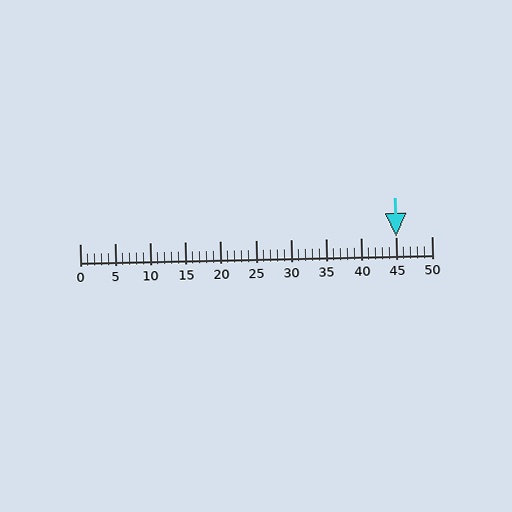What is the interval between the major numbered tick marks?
The major tick marks are spaced 5 units apart.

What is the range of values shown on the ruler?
The ruler shows values from 0 to 50.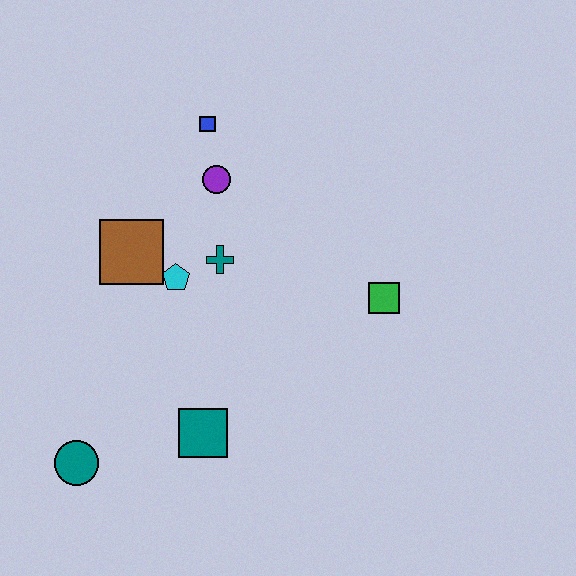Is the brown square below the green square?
No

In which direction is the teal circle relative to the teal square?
The teal circle is to the left of the teal square.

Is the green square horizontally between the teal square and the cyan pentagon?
No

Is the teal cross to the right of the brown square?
Yes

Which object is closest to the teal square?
The teal circle is closest to the teal square.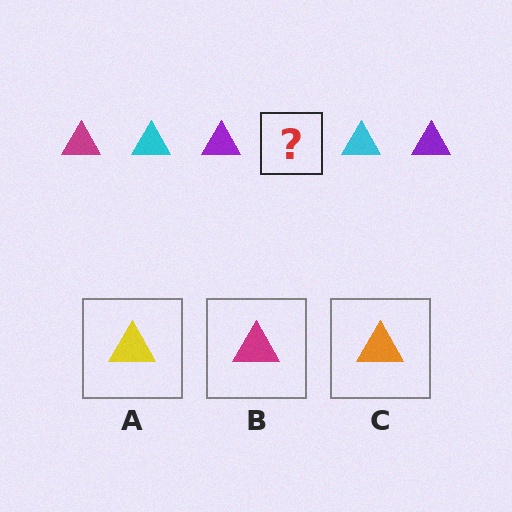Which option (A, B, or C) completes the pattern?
B.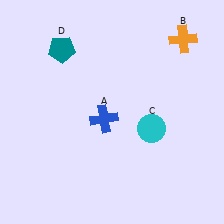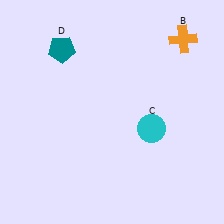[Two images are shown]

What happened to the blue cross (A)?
The blue cross (A) was removed in Image 2. It was in the bottom-left area of Image 1.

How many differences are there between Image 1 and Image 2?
There is 1 difference between the two images.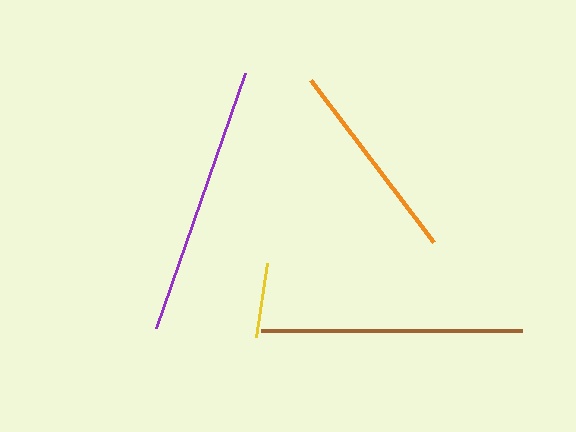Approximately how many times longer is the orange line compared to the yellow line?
The orange line is approximately 2.7 times the length of the yellow line.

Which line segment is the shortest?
The yellow line is the shortest at approximately 74 pixels.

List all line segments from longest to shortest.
From longest to shortest: purple, brown, orange, yellow.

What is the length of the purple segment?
The purple segment is approximately 271 pixels long.